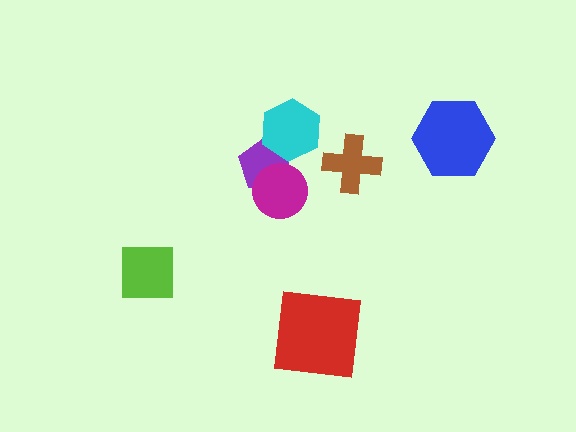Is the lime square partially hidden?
No, no other shape covers it.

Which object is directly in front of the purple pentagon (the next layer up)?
The cyan hexagon is directly in front of the purple pentagon.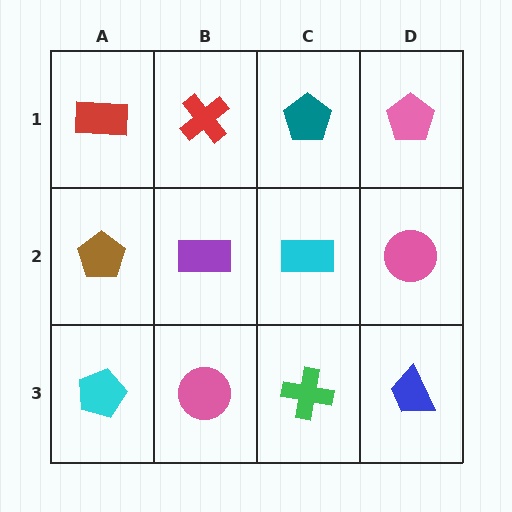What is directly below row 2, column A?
A cyan pentagon.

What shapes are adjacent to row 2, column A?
A red rectangle (row 1, column A), a cyan pentagon (row 3, column A), a purple rectangle (row 2, column B).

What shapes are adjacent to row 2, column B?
A red cross (row 1, column B), a pink circle (row 3, column B), a brown pentagon (row 2, column A), a cyan rectangle (row 2, column C).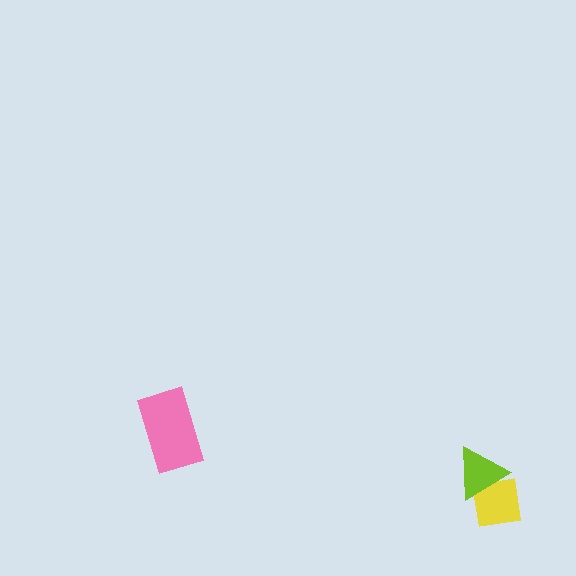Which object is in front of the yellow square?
The lime triangle is in front of the yellow square.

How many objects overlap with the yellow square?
1 object overlaps with the yellow square.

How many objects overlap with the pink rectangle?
0 objects overlap with the pink rectangle.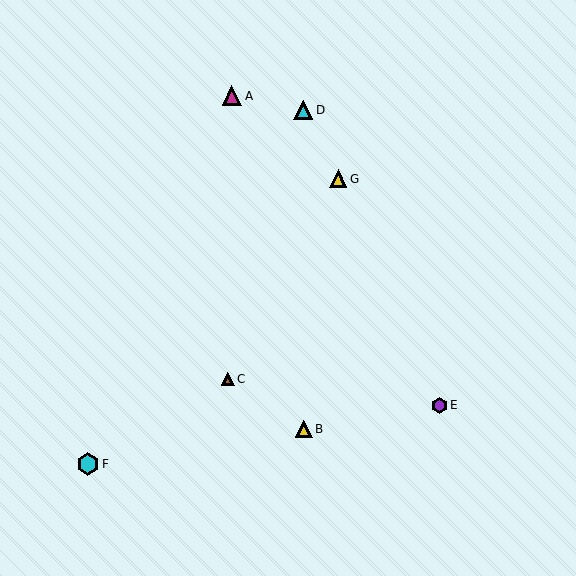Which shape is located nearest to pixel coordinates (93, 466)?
The cyan hexagon (labeled F) at (88, 464) is nearest to that location.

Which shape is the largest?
The cyan hexagon (labeled F) is the largest.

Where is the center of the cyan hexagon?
The center of the cyan hexagon is at (88, 464).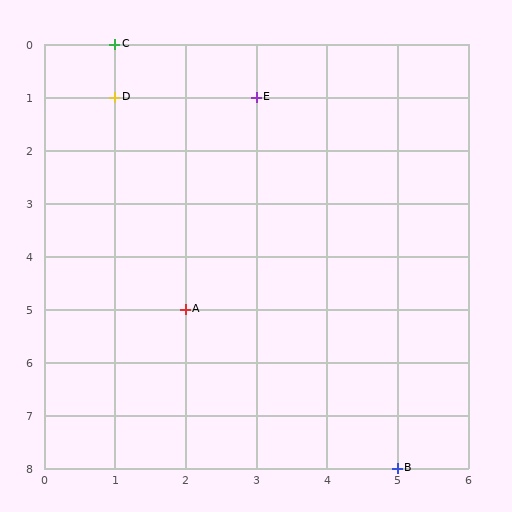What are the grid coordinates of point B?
Point B is at grid coordinates (5, 8).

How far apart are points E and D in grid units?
Points E and D are 2 columns apart.